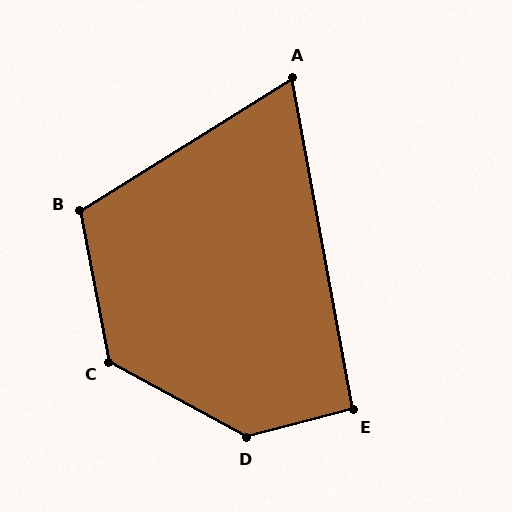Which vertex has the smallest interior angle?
A, at approximately 68 degrees.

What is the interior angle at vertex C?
Approximately 129 degrees (obtuse).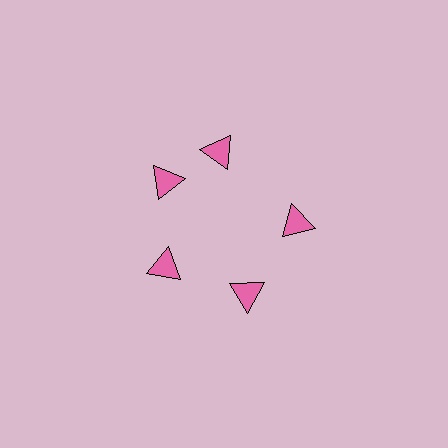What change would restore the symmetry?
The symmetry would be restored by rotating it back into even spacing with its neighbors so that all 5 triangles sit at equal angles and equal distance from the center.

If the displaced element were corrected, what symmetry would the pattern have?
It would have 5-fold rotational symmetry — the pattern would map onto itself every 72 degrees.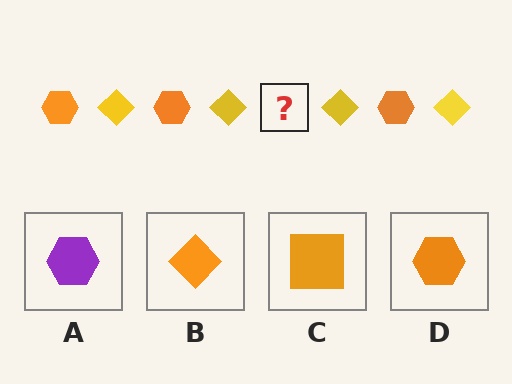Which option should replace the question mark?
Option D.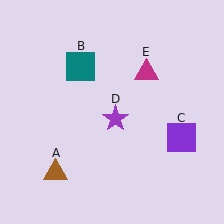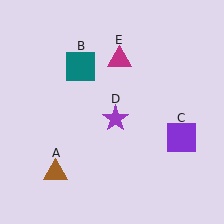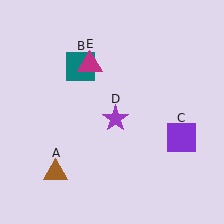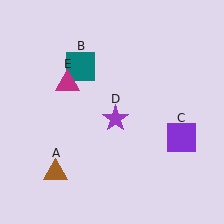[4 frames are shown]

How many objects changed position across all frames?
1 object changed position: magenta triangle (object E).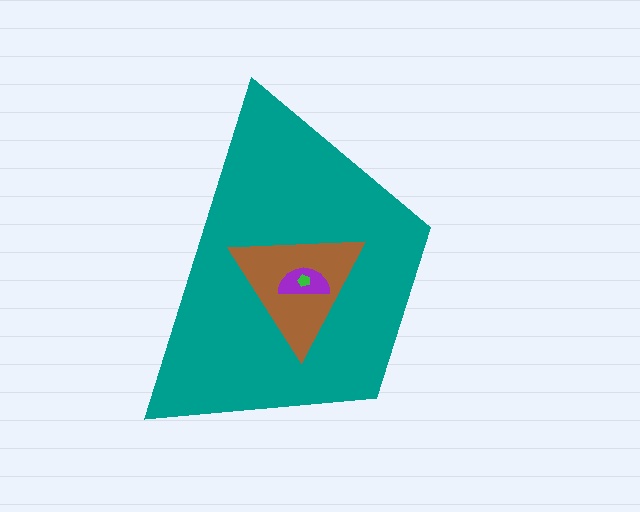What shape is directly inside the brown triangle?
The purple semicircle.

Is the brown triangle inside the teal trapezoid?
Yes.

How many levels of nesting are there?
4.